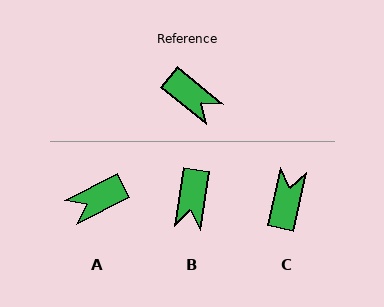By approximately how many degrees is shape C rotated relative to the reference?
Approximately 116 degrees counter-clockwise.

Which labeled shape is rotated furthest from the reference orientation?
C, about 116 degrees away.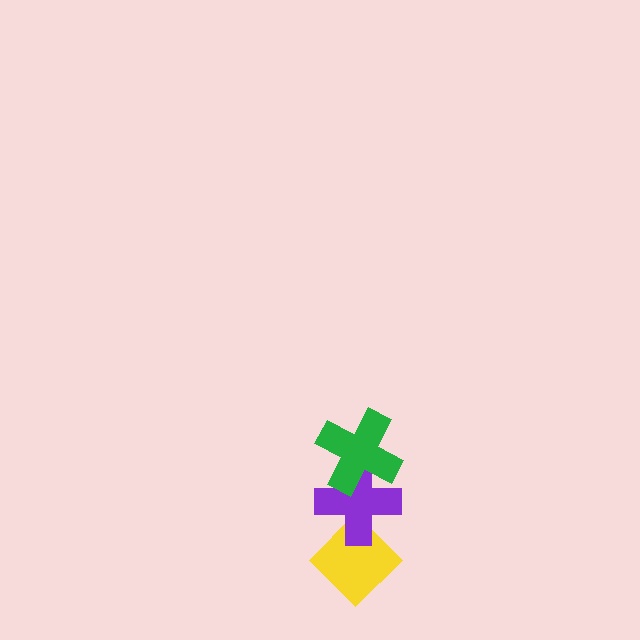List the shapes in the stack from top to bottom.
From top to bottom: the green cross, the purple cross, the yellow diamond.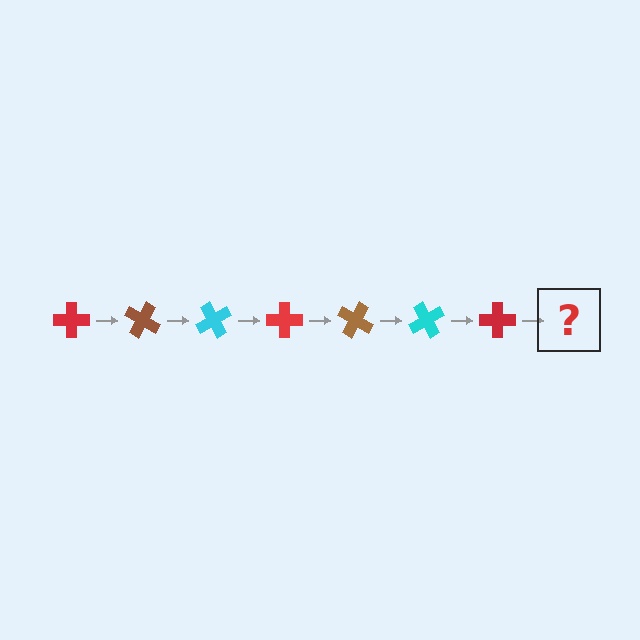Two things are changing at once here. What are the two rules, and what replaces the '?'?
The two rules are that it rotates 30 degrees each step and the color cycles through red, brown, and cyan. The '?' should be a brown cross, rotated 210 degrees from the start.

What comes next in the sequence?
The next element should be a brown cross, rotated 210 degrees from the start.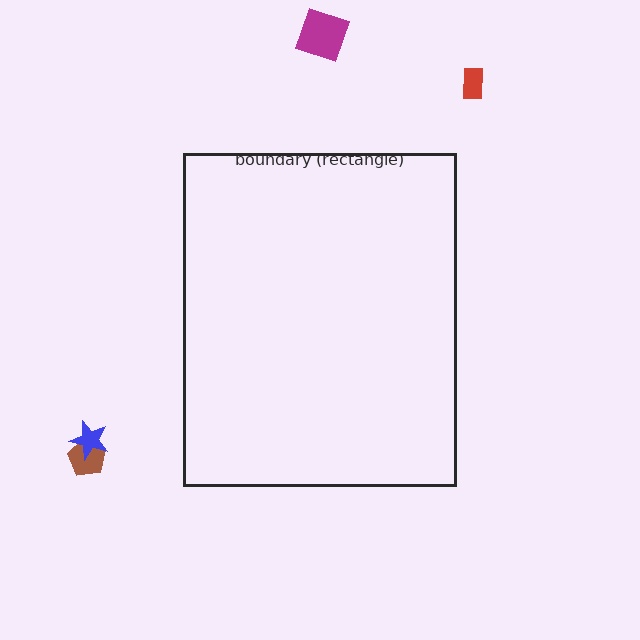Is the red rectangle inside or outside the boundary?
Outside.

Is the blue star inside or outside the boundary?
Outside.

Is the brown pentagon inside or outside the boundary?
Outside.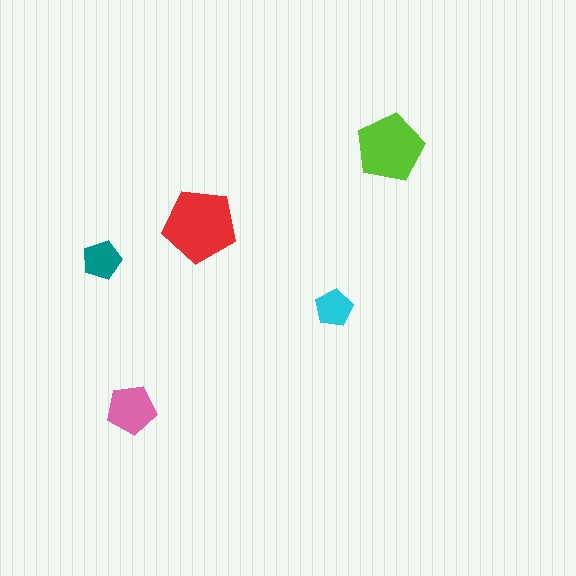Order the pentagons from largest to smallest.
the red one, the lime one, the pink one, the teal one, the cyan one.